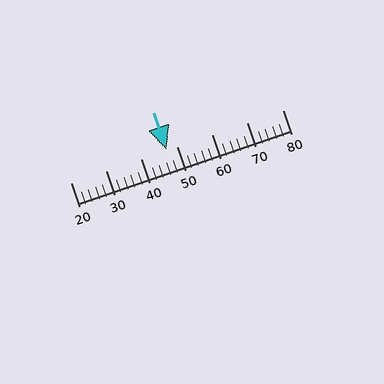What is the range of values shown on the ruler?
The ruler shows values from 20 to 80.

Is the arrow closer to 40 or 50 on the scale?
The arrow is closer to 50.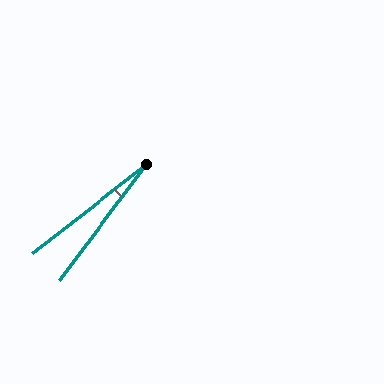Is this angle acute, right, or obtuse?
It is acute.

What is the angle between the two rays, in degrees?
Approximately 15 degrees.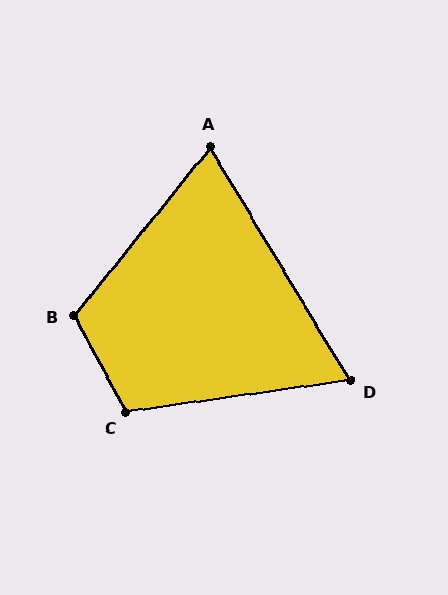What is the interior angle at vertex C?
Approximately 110 degrees (obtuse).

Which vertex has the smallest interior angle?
D, at approximately 67 degrees.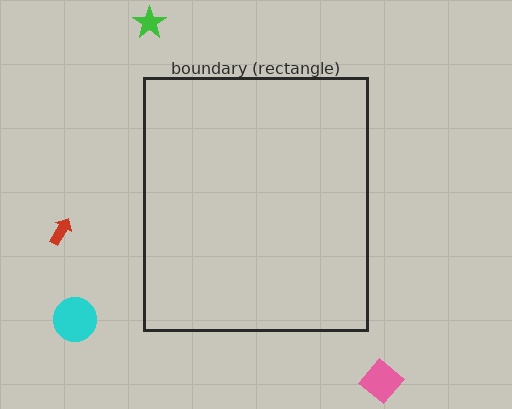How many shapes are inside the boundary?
0 inside, 4 outside.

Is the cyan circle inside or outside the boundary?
Outside.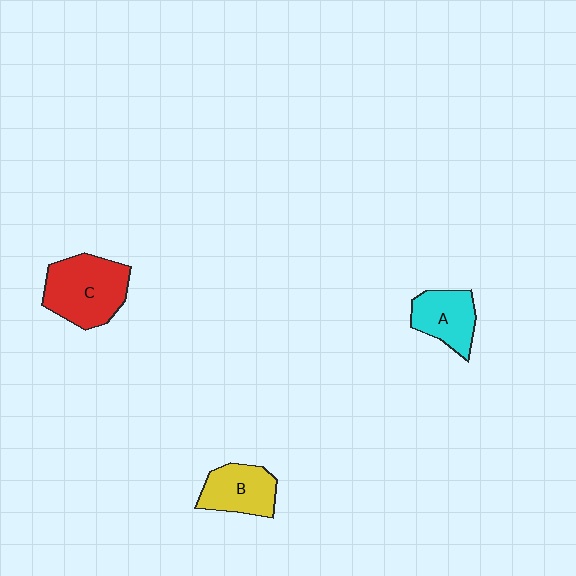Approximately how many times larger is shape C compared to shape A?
Approximately 1.6 times.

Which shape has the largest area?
Shape C (red).